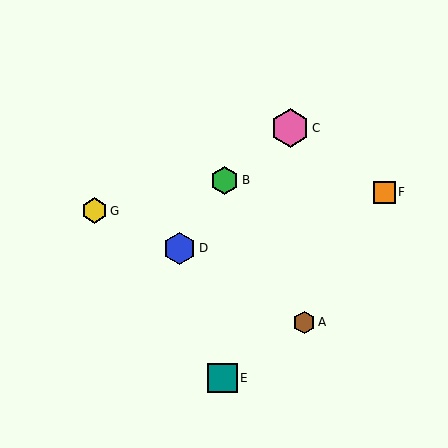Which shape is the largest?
The pink hexagon (labeled C) is the largest.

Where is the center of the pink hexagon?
The center of the pink hexagon is at (290, 128).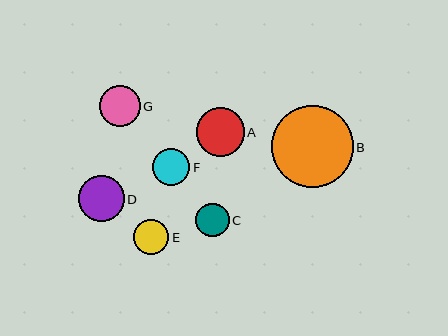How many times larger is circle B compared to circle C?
Circle B is approximately 2.5 times the size of circle C.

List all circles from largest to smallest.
From largest to smallest: B, A, D, G, F, E, C.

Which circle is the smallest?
Circle C is the smallest with a size of approximately 33 pixels.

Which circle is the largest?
Circle B is the largest with a size of approximately 82 pixels.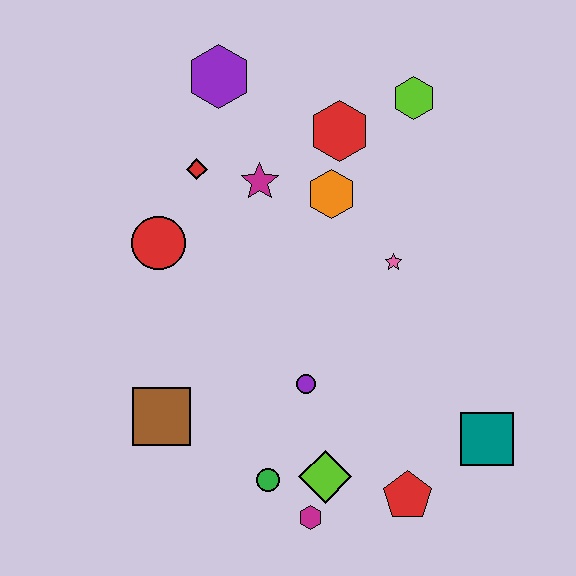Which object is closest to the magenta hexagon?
The lime diamond is closest to the magenta hexagon.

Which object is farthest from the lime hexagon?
The magenta hexagon is farthest from the lime hexagon.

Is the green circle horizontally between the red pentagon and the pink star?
No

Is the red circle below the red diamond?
Yes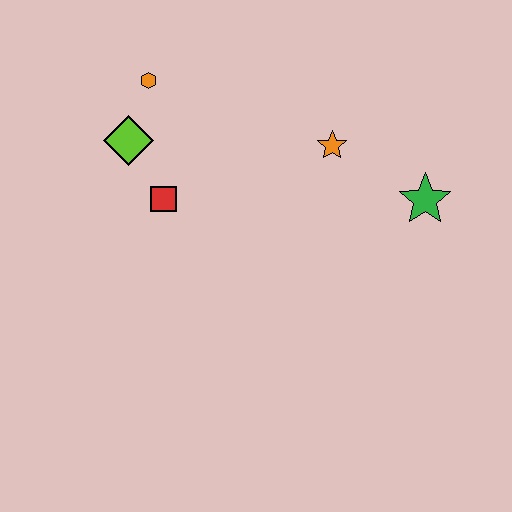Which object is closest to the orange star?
The green star is closest to the orange star.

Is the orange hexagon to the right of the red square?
No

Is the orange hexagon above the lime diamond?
Yes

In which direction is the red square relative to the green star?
The red square is to the left of the green star.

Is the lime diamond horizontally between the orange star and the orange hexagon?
No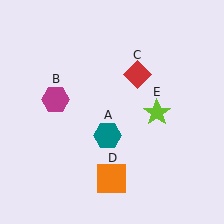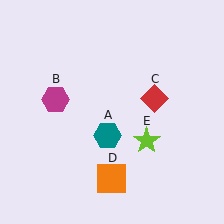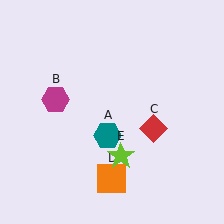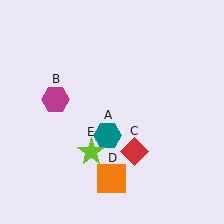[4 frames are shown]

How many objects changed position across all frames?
2 objects changed position: red diamond (object C), lime star (object E).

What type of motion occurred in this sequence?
The red diamond (object C), lime star (object E) rotated clockwise around the center of the scene.